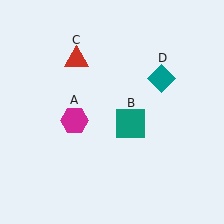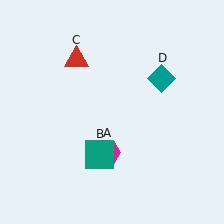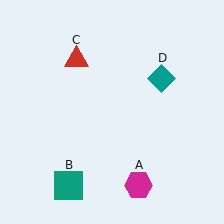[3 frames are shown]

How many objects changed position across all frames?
2 objects changed position: magenta hexagon (object A), teal square (object B).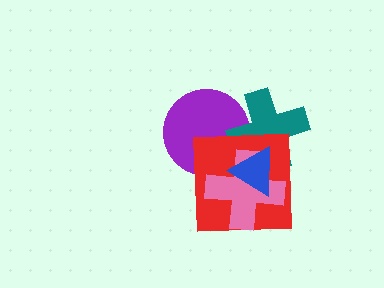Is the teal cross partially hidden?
Yes, it is partially covered by another shape.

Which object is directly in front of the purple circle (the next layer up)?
The teal cross is directly in front of the purple circle.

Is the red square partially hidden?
Yes, it is partially covered by another shape.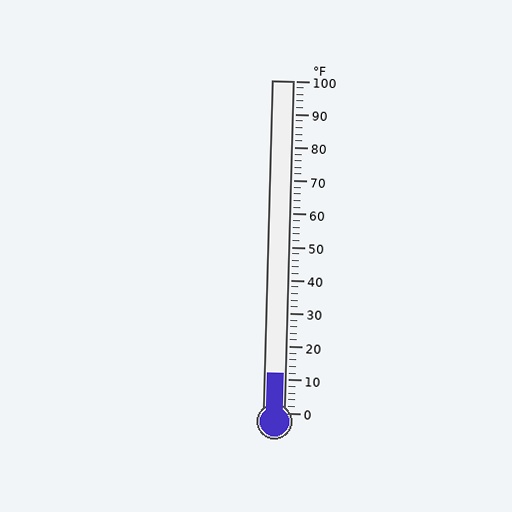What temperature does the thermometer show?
The thermometer shows approximately 12°F.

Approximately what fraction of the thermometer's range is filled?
The thermometer is filled to approximately 10% of its range.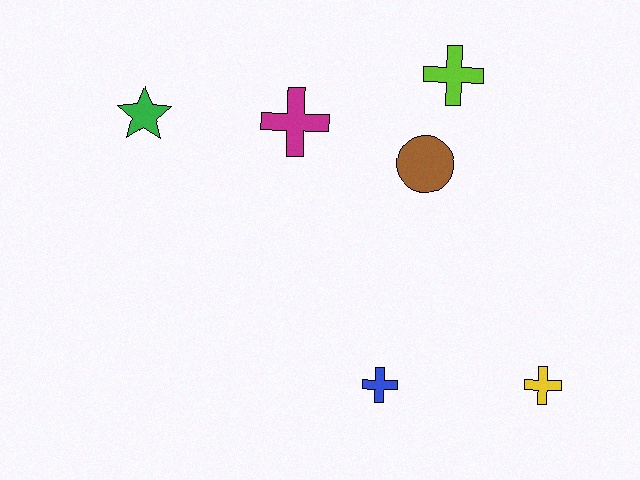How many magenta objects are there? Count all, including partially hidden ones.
There is 1 magenta object.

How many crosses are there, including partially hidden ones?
There are 4 crosses.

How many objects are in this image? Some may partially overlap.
There are 6 objects.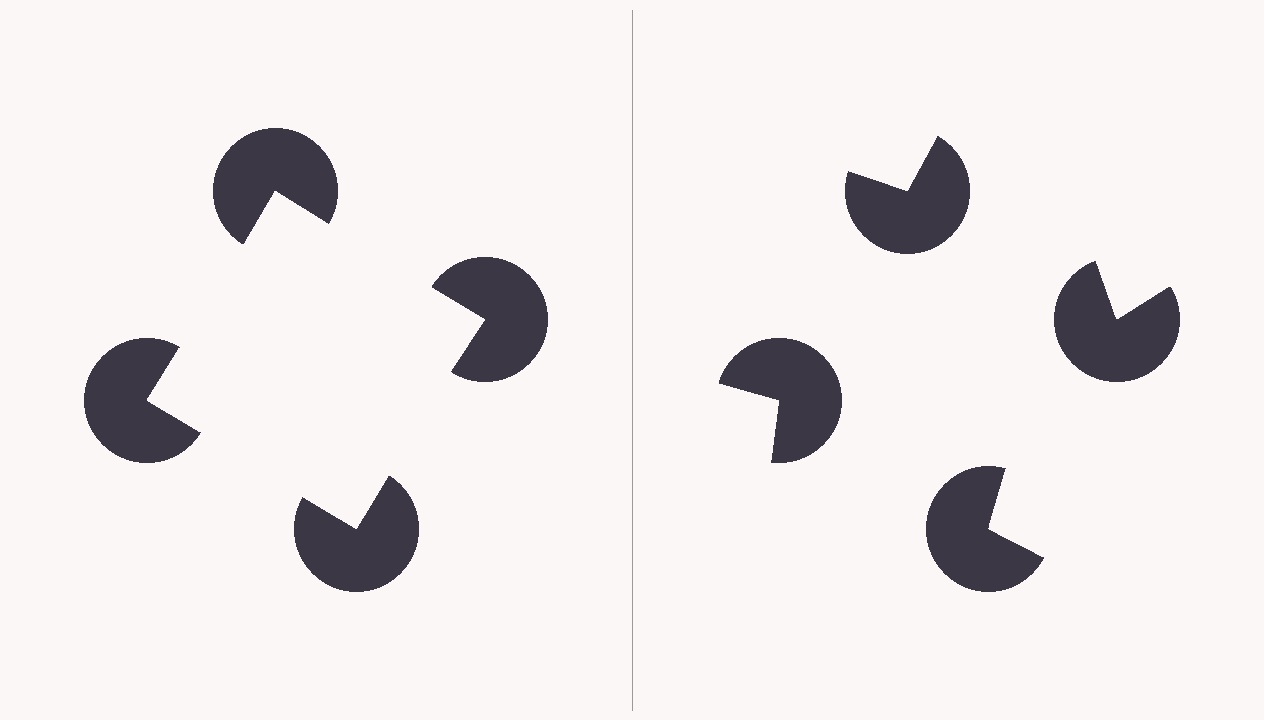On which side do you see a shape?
An illusory square appears on the left side. On the right side the wedge cuts are rotated, so no coherent shape forms.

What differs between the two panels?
The pac-man discs are positioned identically on both sides; only the wedge orientations differ. On the left they align to a square; on the right they are misaligned.